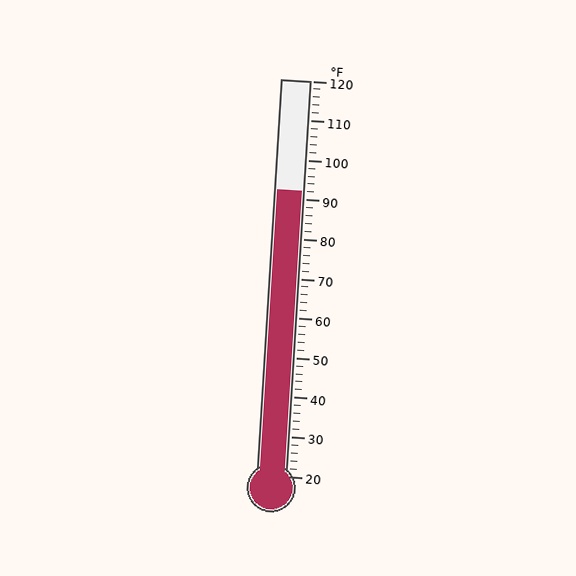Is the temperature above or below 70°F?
The temperature is above 70°F.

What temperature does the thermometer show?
The thermometer shows approximately 92°F.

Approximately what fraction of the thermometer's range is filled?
The thermometer is filled to approximately 70% of its range.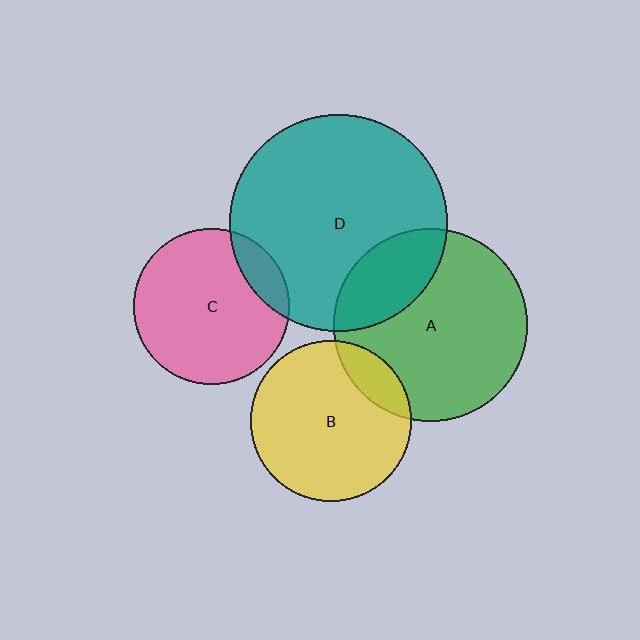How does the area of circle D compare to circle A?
Approximately 1.3 times.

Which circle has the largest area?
Circle D (teal).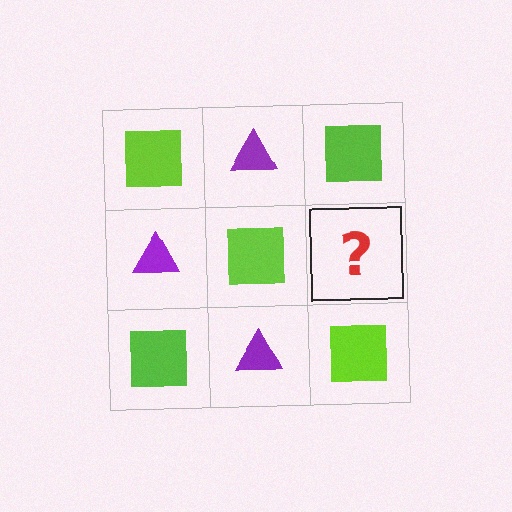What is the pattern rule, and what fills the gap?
The rule is that it alternates lime square and purple triangle in a checkerboard pattern. The gap should be filled with a purple triangle.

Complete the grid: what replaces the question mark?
The question mark should be replaced with a purple triangle.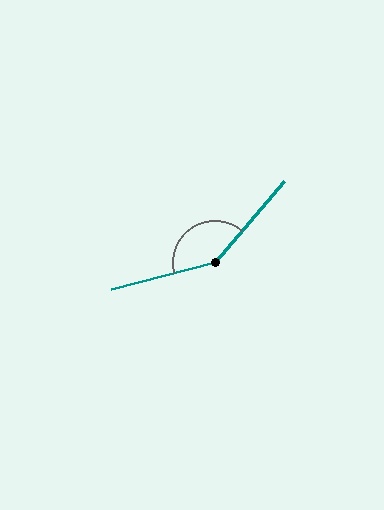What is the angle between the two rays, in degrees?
Approximately 145 degrees.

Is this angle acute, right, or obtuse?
It is obtuse.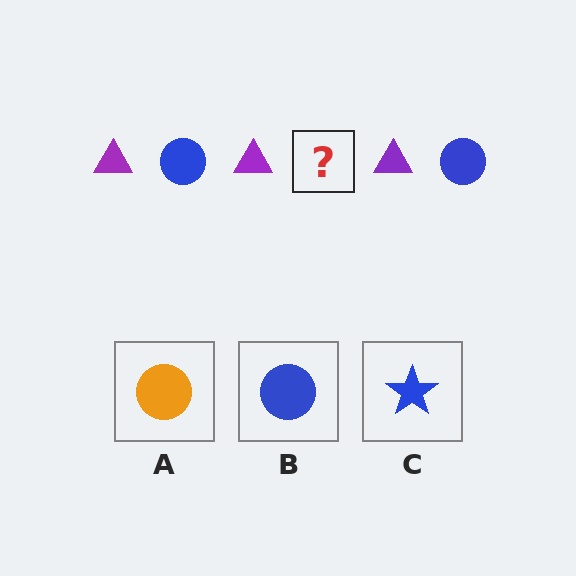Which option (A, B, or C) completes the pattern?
B.